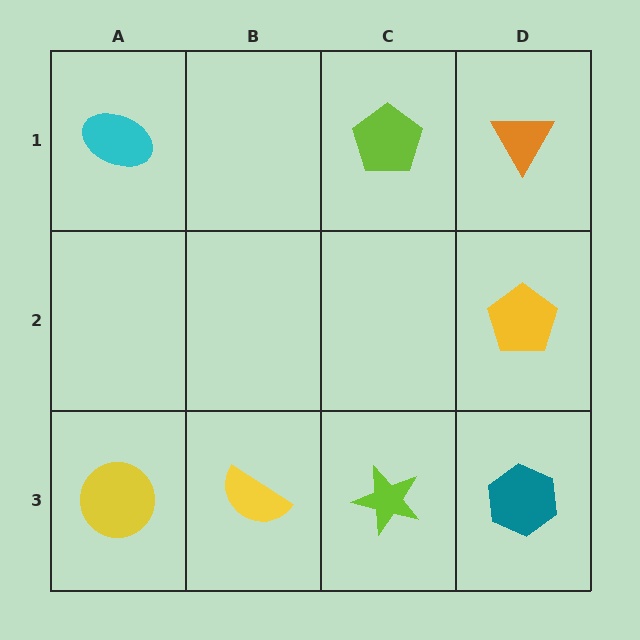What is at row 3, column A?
A yellow circle.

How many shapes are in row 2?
1 shape.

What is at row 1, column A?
A cyan ellipse.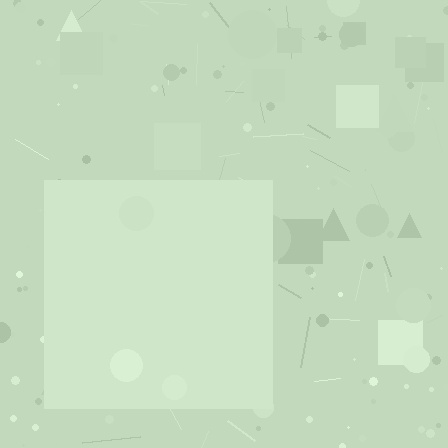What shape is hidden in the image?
A square is hidden in the image.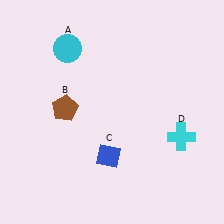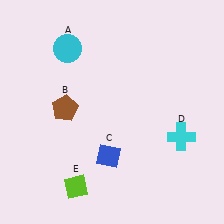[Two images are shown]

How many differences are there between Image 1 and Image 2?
There is 1 difference between the two images.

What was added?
A lime diamond (E) was added in Image 2.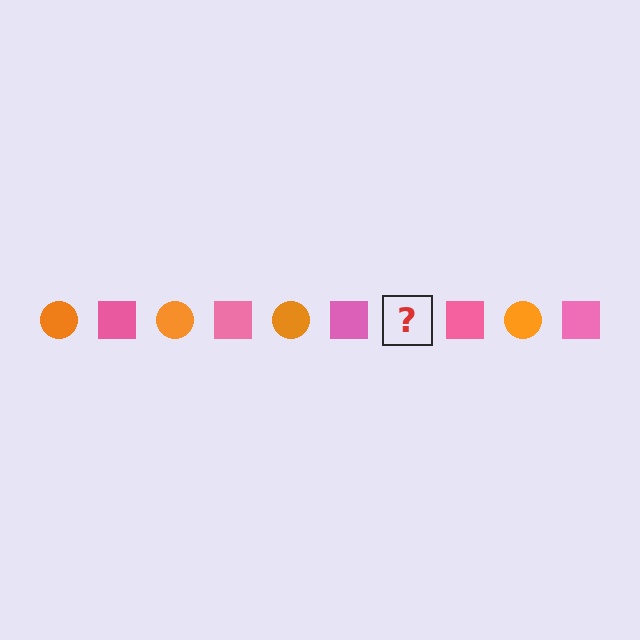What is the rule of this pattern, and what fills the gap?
The rule is that the pattern alternates between orange circle and pink square. The gap should be filled with an orange circle.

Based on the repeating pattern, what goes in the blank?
The blank should be an orange circle.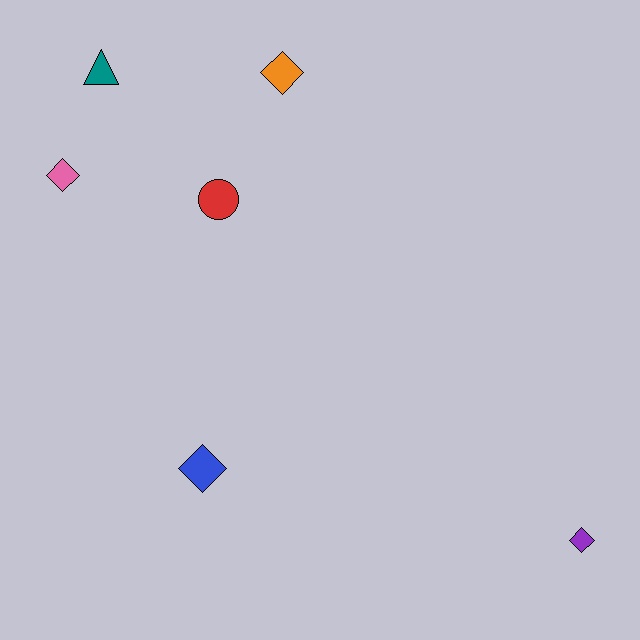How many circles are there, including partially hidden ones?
There is 1 circle.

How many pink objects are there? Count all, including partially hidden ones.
There is 1 pink object.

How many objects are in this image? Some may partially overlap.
There are 6 objects.